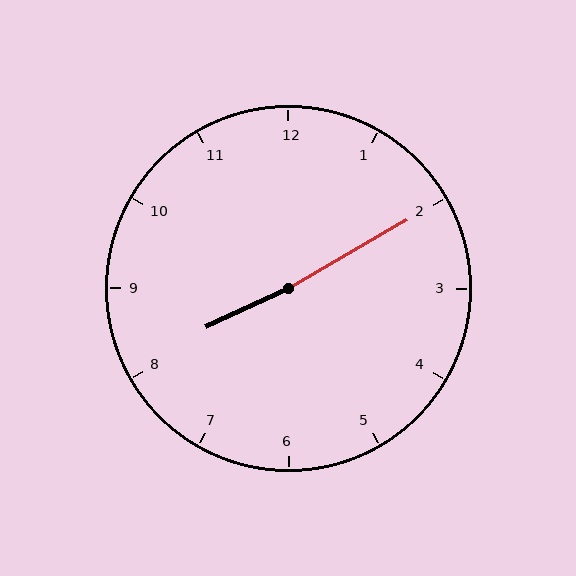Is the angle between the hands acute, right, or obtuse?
It is obtuse.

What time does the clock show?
8:10.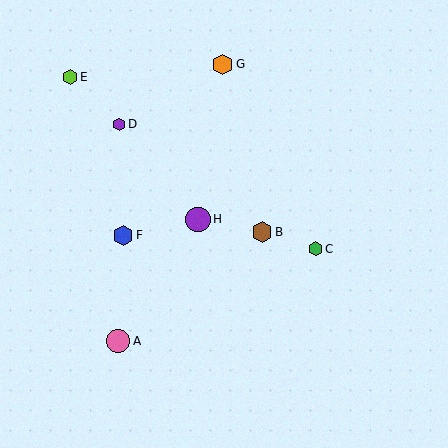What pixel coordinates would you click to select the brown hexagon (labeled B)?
Click at (262, 232) to select the brown hexagon B.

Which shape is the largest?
The purple circle (labeled H) is the largest.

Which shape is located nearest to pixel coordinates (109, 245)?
The blue hexagon (labeled F) at (123, 236) is nearest to that location.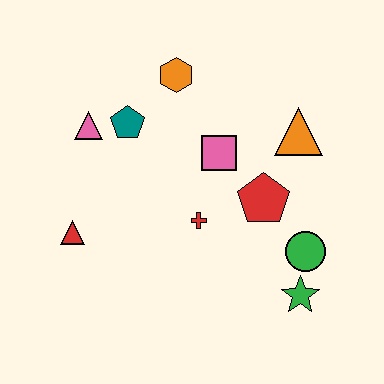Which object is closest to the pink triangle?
The teal pentagon is closest to the pink triangle.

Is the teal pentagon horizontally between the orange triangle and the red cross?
No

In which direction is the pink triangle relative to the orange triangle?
The pink triangle is to the left of the orange triangle.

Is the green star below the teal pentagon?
Yes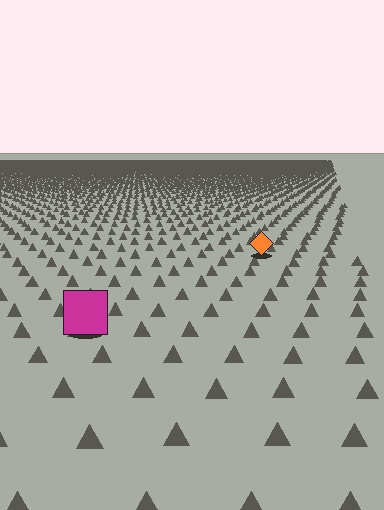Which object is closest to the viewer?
The magenta square is closest. The texture marks near it are larger and more spread out.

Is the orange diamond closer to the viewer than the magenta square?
No. The magenta square is closer — you can tell from the texture gradient: the ground texture is coarser near it.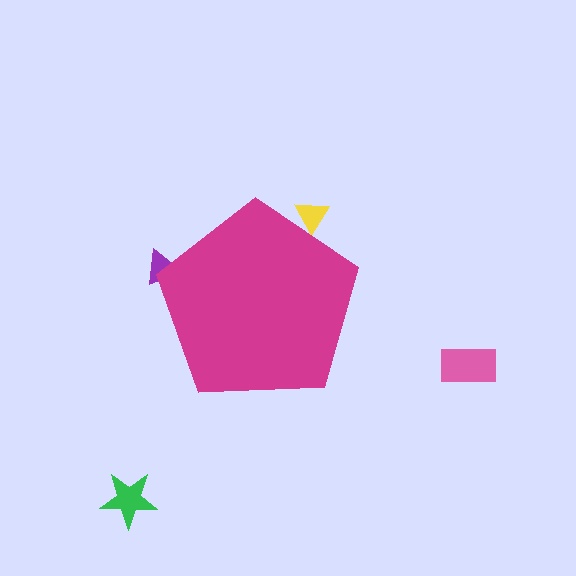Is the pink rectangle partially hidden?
No, the pink rectangle is fully visible.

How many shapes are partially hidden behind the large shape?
2 shapes are partially hidden.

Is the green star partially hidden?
No, the green star is fully visible.